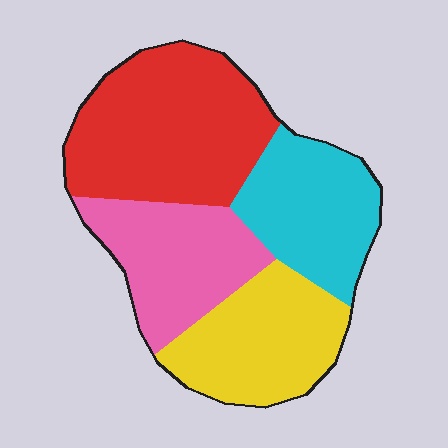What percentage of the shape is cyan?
Cyan takes up about one fifth (1/5) of the shape.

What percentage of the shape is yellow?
Yellow takes up between a sixth and a third of the shape.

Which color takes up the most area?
Red, at roughly 35%.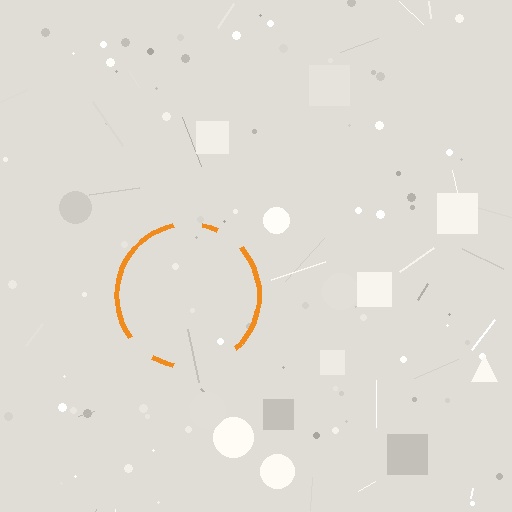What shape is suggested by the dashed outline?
The dashed outline suggests a circle.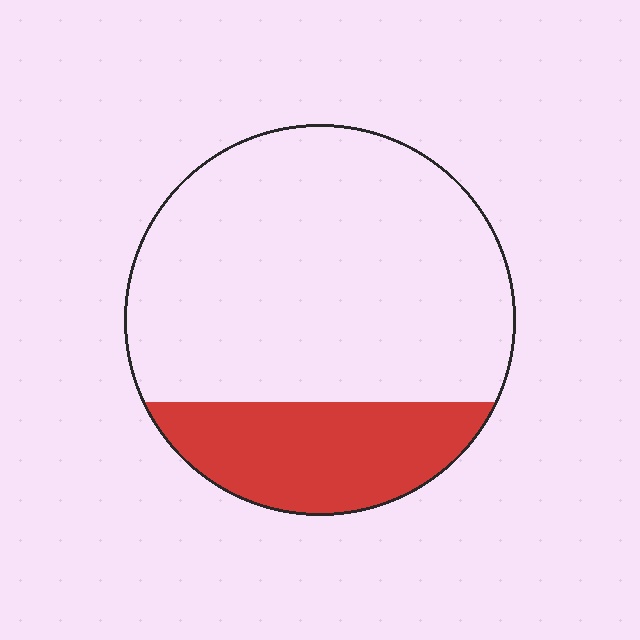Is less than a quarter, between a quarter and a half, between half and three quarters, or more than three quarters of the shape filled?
Less than a quarter.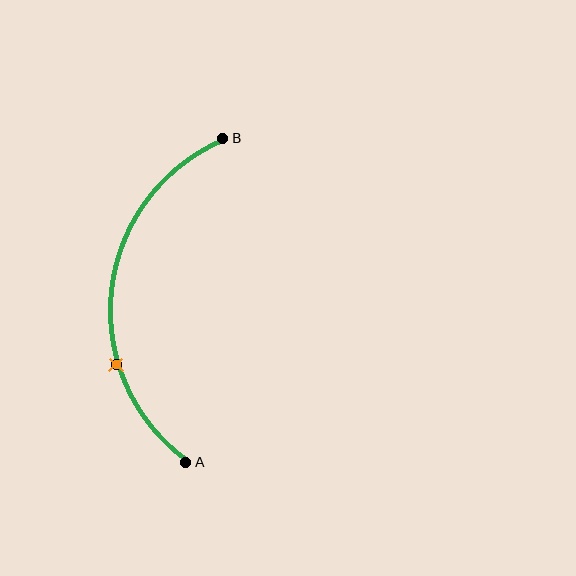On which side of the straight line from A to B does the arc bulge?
The arc bulges to the left of the straight line connecting A and B.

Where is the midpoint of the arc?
The arc midpoint is the point on the curve farthest from the straight line joining A and B. It sits to the left of that line.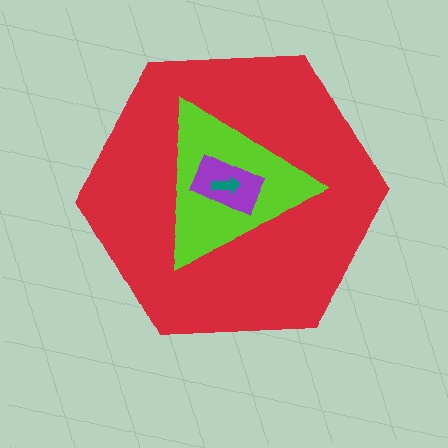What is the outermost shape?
The red hexagon.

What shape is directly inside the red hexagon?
The lime triangle.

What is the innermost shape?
The teal arrow.